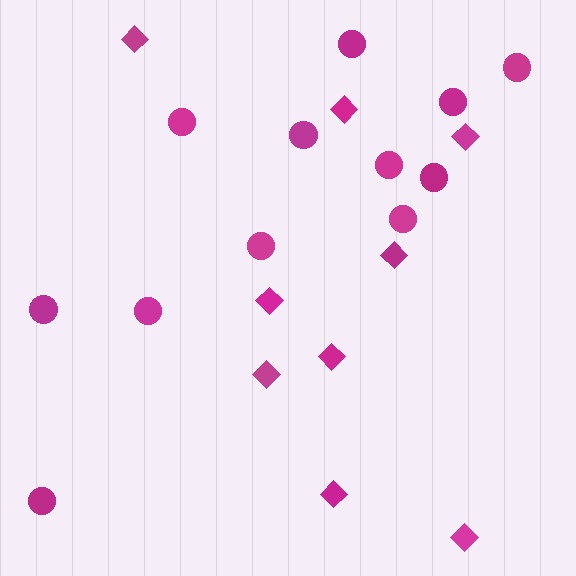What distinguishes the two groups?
There are 2 groups: one group of diamonds (9) and one group of circles (12).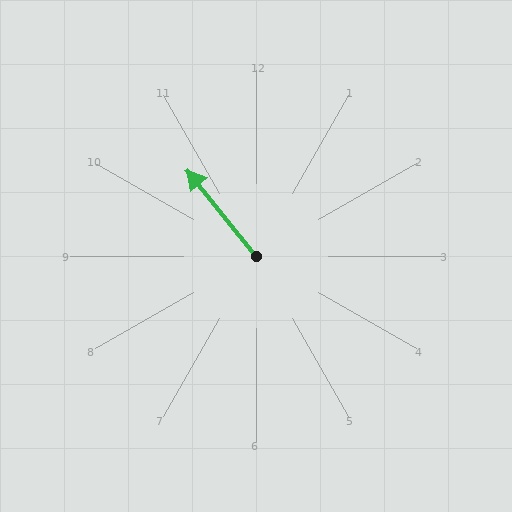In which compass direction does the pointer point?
Northwest.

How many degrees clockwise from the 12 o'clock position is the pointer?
Approximately 321 degrees.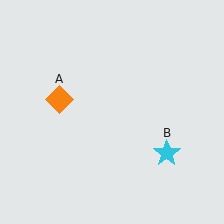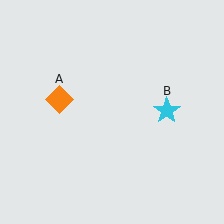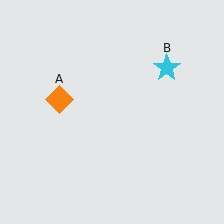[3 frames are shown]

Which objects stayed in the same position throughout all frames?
Orange diamond (object A) remained stationary.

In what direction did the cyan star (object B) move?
The cyan star (object B) moved up.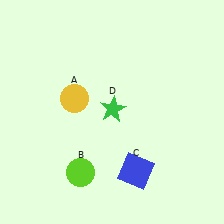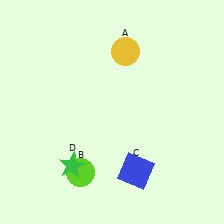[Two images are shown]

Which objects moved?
The objects that moved are: the yellow circle (A), the green star (D).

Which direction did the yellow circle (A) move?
The yellow circle (A) moved right.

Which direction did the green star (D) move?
The green star (D) moved down.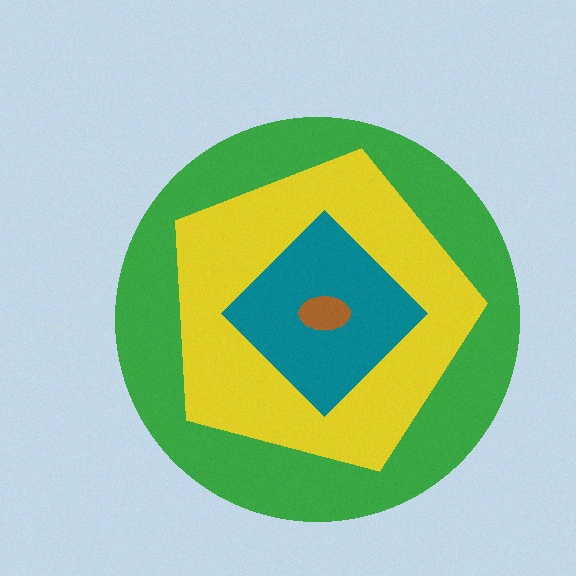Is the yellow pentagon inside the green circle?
Yes.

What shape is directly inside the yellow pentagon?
The teal diamond.